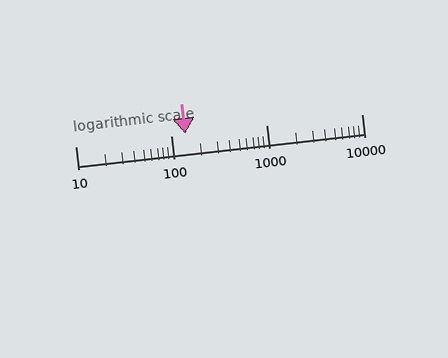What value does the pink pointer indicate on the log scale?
The pointer indicates approximately 140.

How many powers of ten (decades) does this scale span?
The scale spans 3 decades, from 10 to 10000.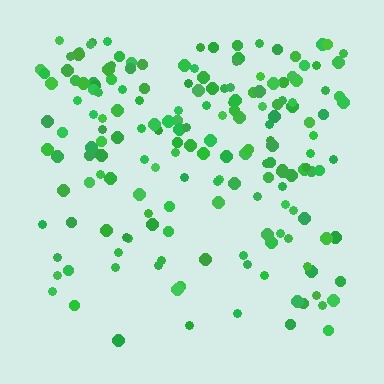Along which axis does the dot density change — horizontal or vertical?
Vertical.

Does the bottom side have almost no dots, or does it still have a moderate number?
Still a moderate number, just noticeably fewer than the top.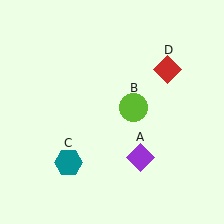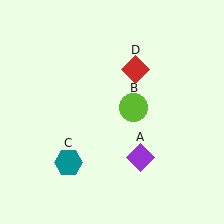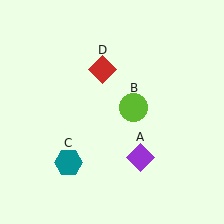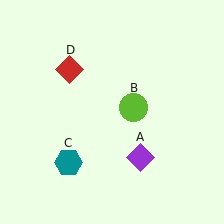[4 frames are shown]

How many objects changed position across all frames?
1 object changed position: red diamond (object D).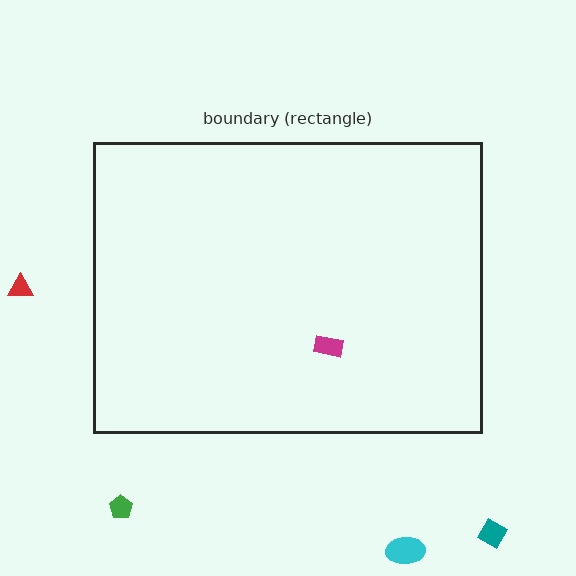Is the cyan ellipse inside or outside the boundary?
Outside.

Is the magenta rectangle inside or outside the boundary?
Inside.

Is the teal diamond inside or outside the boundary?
Outside.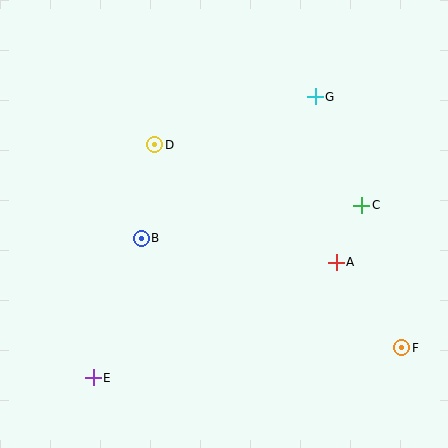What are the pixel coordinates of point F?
Point F is at (402, 348).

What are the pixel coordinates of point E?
Point E is at (93, 378).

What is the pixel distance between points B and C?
The distance between B and C is 223 pixels.